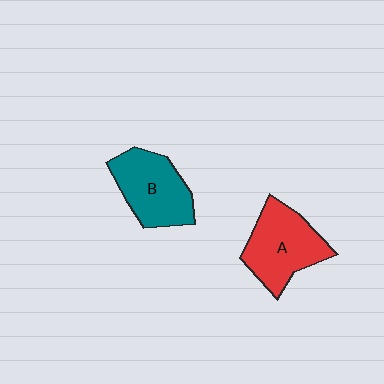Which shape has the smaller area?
Shape B (teal).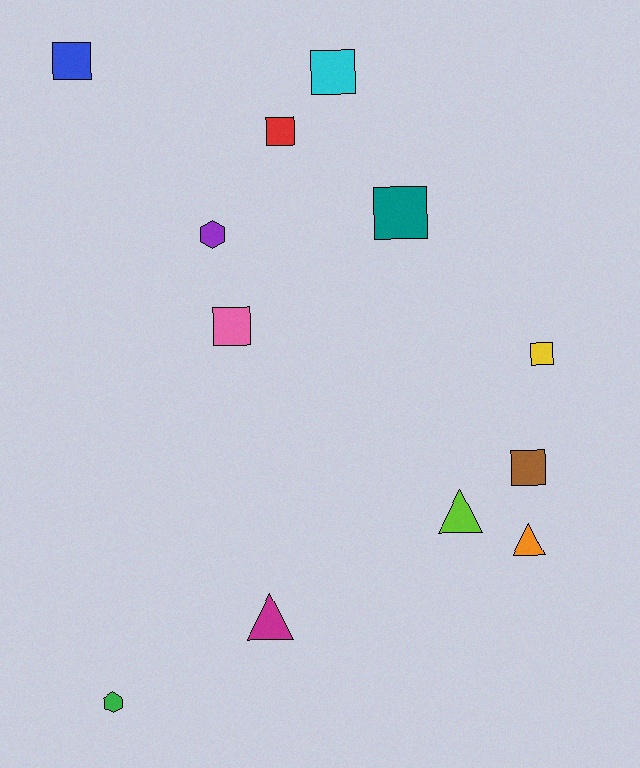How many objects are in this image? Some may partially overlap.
There are 12 objects.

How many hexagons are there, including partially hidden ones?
There are 2 hexagons.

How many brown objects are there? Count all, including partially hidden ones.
There is 1 brown object.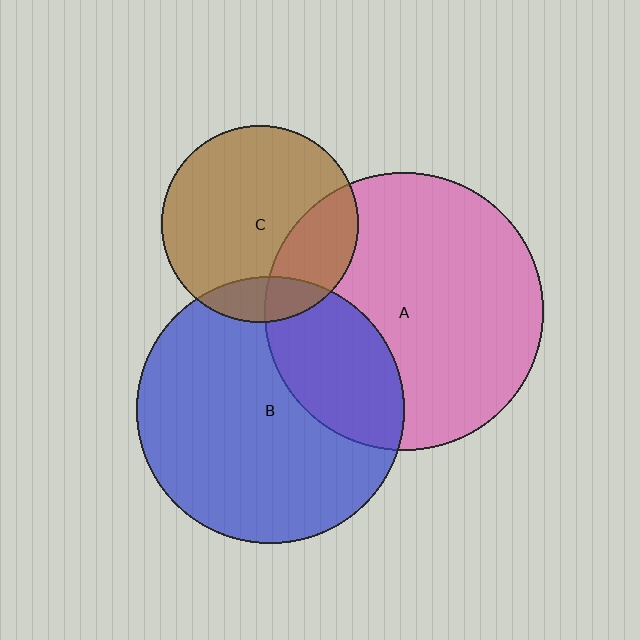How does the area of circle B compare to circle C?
Approximately 1.8 times.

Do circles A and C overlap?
Yes.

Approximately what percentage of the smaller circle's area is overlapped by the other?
Approximately 25%.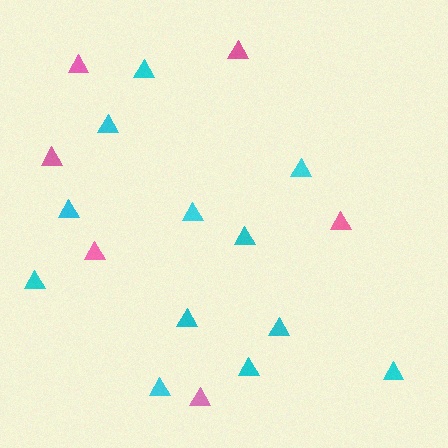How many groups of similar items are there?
There are 2 groups: one group of cyan triangles (12) and one group of pink triangles (6).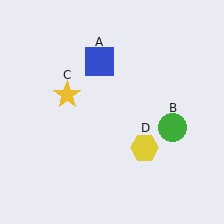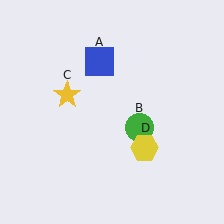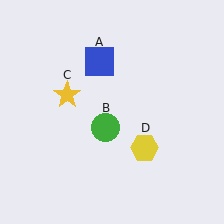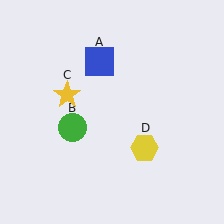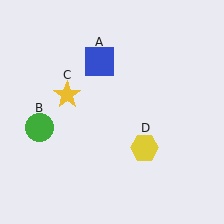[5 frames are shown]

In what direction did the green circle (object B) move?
The green circle (object B) moved left.